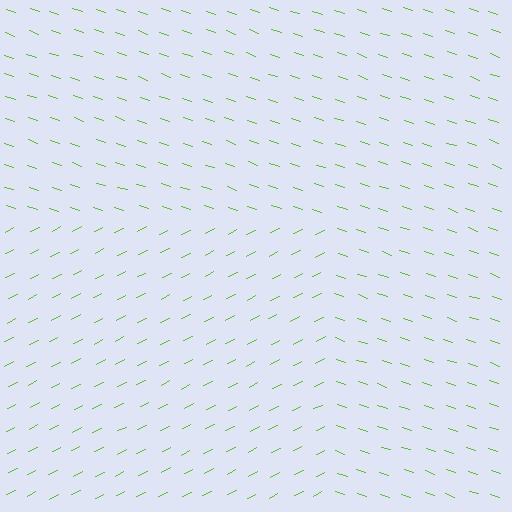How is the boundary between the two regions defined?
The boundary is defined purely by a change in line orientation (approximately 45 degrees difference). All lines are the same color and thickness.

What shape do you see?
I see a rectangle.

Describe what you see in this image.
The image is filled with small lime line segments. A rectangle region in the image has lines oriented differently from the surrounding lines, creating a visible texture boundary.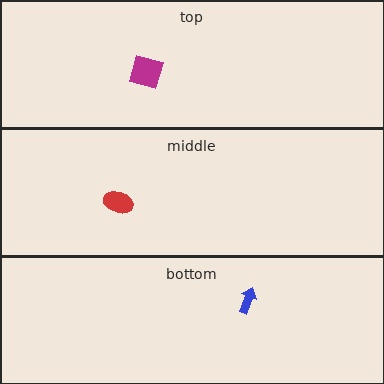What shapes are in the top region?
The magenta diamond.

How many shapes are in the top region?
1.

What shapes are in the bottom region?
The blue arrow.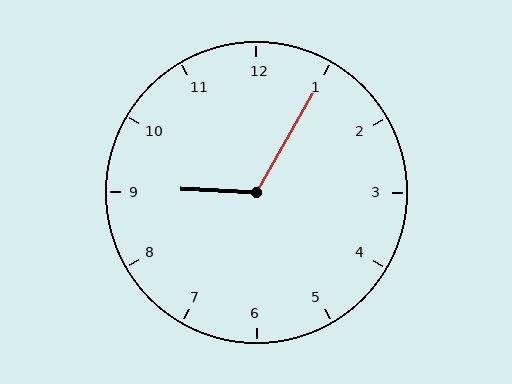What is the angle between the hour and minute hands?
Approximately 118 degrees.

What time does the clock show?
9:05.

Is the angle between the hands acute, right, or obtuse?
It is obtuse.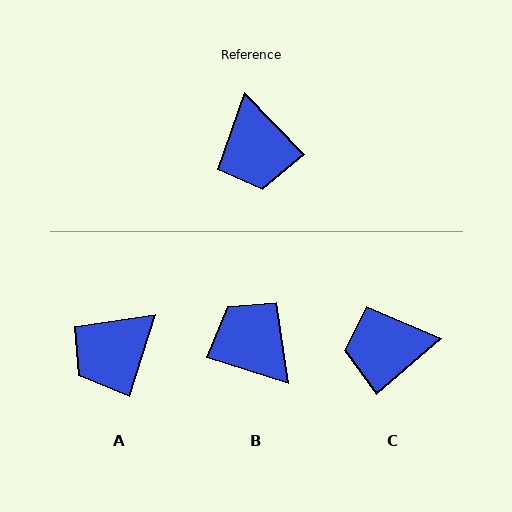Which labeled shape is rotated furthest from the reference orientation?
B, about 152 degrees away.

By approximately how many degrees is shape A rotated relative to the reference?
Approximately 62 degrees clockwise.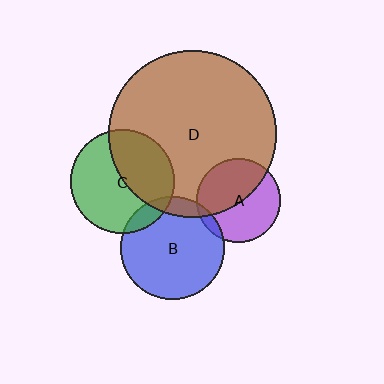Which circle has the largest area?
Circle D (brown).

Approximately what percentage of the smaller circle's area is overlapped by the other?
Approximately 10%.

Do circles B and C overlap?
Yes.